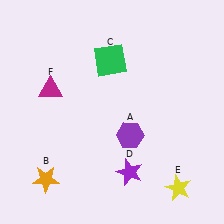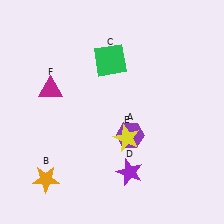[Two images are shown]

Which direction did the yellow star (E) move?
The yellow star (E) moved left.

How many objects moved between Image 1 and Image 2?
1 object moved between the two images.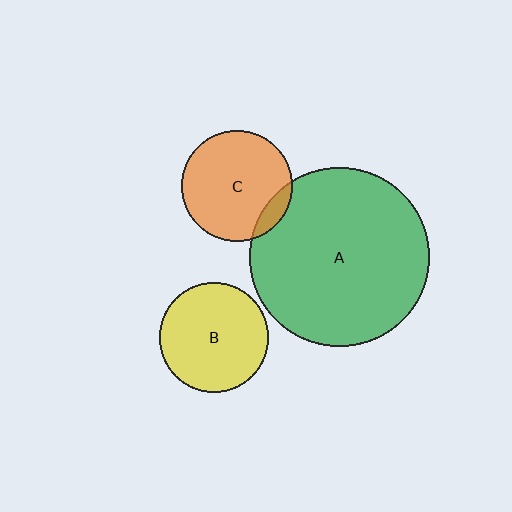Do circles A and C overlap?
Yes.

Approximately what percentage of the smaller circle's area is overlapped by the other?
Approximately 10%.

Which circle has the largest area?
Circle A (green).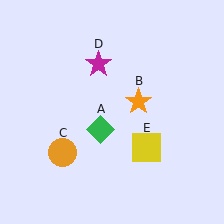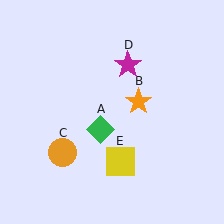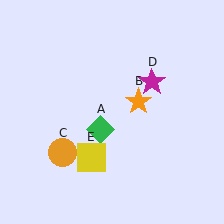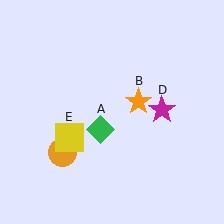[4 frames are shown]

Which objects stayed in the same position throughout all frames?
Green diamond (object A) and orange star (object B) and orange circle (object C) remained stationary.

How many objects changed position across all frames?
2 objects changed position: magenta star (object D), yellow square (object E).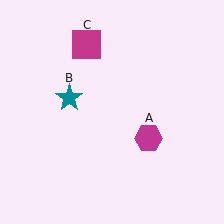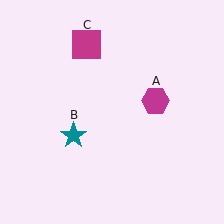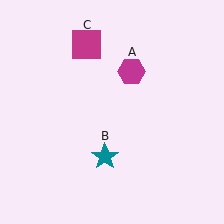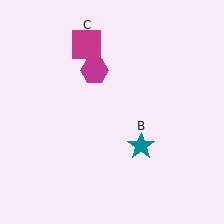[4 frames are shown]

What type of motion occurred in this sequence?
The magenta hexagon (object A), teal star (object B) rotated counterclockwise around the center of the scene.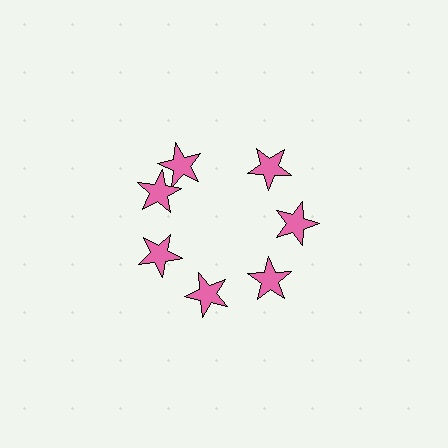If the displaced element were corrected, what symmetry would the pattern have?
It would have 7-fold rotational symmetry — the pattern would map onto itself every 51 degrees.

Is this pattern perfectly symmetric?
No. The 7 pink stars are arranged in a ring, but one element near the 12 o'clock position is rotated out of alignment along the ring, breaking the 7-fold rotational symmetry.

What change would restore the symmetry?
The symmetry would be restored by rotating it back into even spacing with its neighbors so that all 7 stars sit at equal angles and equal distance from the center.